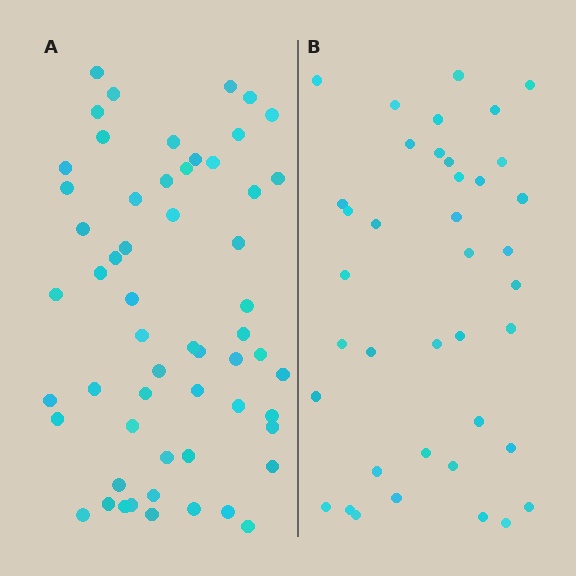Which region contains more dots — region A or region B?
Region A (the left region) has more dots.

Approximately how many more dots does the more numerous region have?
Region A has approximately 20 more dots than region B.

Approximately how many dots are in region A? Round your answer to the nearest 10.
About 60 dots. (The exact count is 57, which rounds to 60.)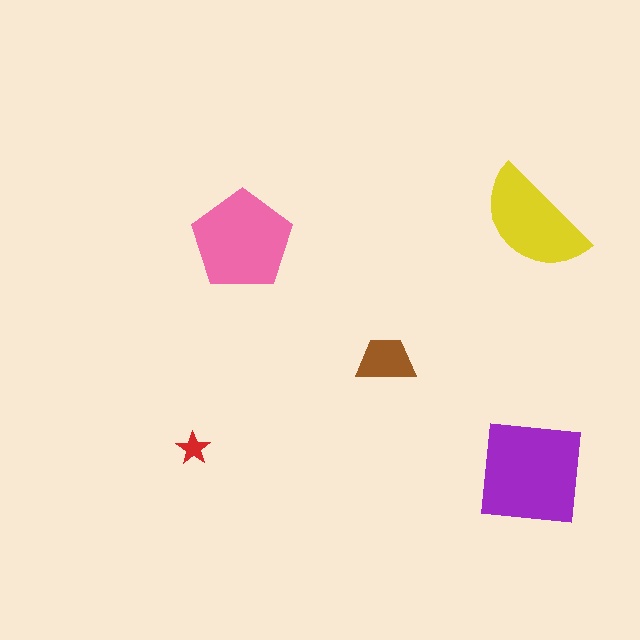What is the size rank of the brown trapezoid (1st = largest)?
4th.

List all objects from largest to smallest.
The purple square, the pink pentagon, the yellow semicircle, the brown trapezoid, the red star.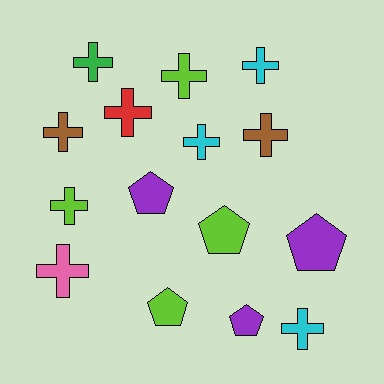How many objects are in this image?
There are 15 objects.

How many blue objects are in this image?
There are no blue objects.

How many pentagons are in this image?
There are 5 pentagons.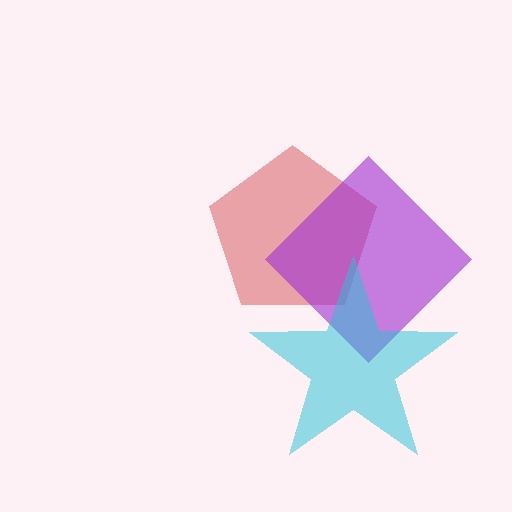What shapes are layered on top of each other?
The layered shapes are: a red pentagon, a purple diamond, a cyan star.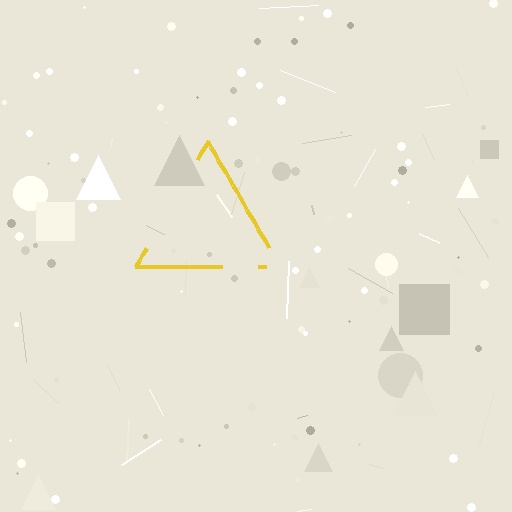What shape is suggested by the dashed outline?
The dashed outline suggests a triangle.